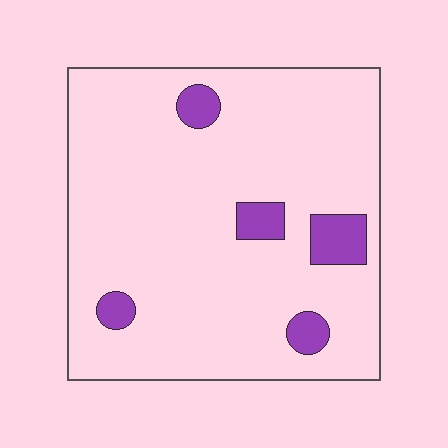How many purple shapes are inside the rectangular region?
5.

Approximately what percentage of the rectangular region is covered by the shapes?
Approximately 10%.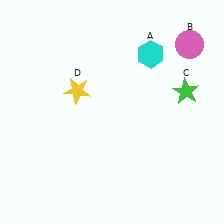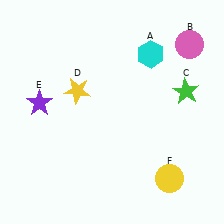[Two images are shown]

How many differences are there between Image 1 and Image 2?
There are 2 differences between the two images.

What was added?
A purple star (E), a yellow circle (F) were added in Image 2.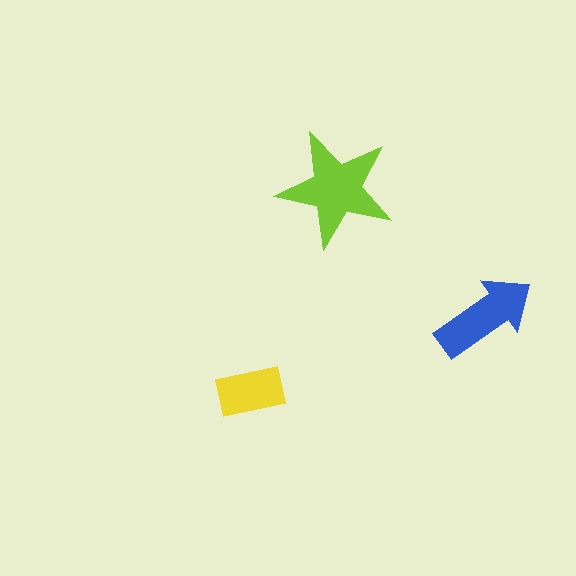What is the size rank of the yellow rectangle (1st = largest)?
3rd.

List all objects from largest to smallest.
The lime star, the blue arrow, the yellow rectangle.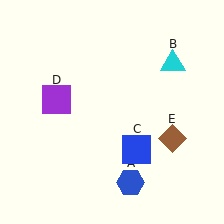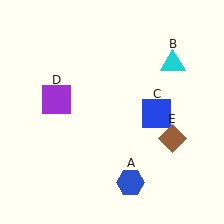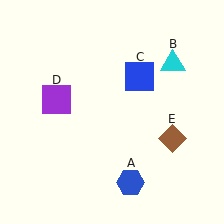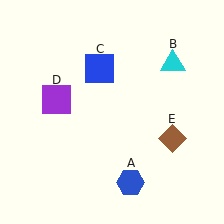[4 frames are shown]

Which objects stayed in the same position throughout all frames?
Blue hexagon (object A) and cyan triangle (object B) and purple square (object D) and brown diamond (object E) remained stationary.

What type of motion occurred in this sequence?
The blue square (object C) rotated counterclockwise around the center of the scene.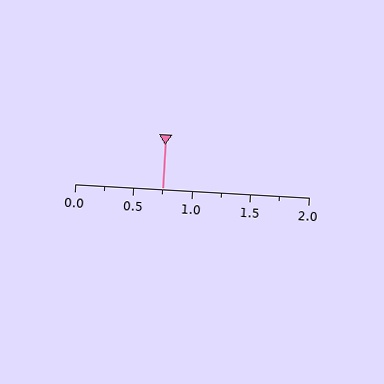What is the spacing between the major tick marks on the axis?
The major ticks are spaced 0.5 apart.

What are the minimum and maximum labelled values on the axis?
The axis runs from 0.0 to 2.0.